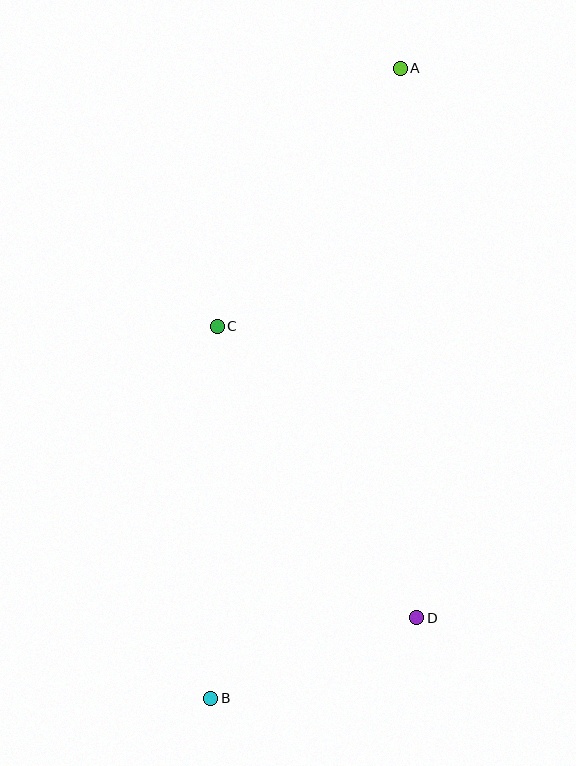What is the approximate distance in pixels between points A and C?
The distance between A and C is approximately 316 pixels.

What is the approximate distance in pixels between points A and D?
The distance between A and D is approximately 550 pixels.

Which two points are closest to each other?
Points B and D are closest to each other.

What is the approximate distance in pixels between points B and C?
The distance between B and C is approximately 372 pixels.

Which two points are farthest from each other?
Points A and B are farthest from each other.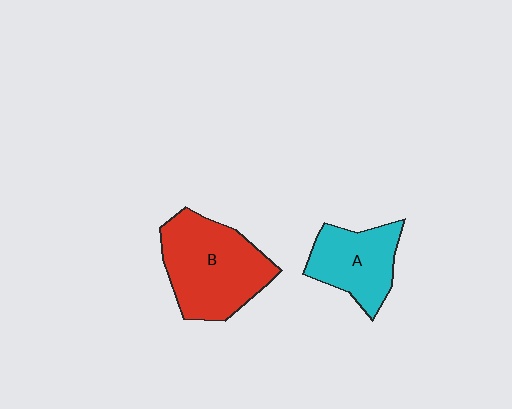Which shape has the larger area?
Shape B (red).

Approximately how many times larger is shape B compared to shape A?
Approximately 1.5 times.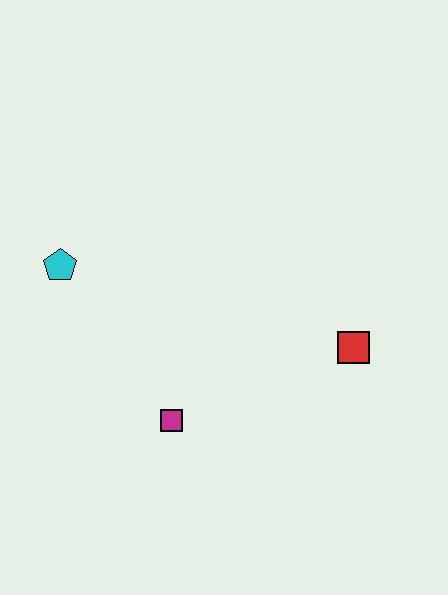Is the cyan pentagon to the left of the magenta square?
Yes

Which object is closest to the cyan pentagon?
The magenta square is closest to the cyan pentagon.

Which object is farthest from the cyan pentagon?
The red square is farthest from the cyan pentagon.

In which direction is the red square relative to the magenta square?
The red square is to the right of the magenta square.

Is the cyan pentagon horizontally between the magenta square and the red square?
No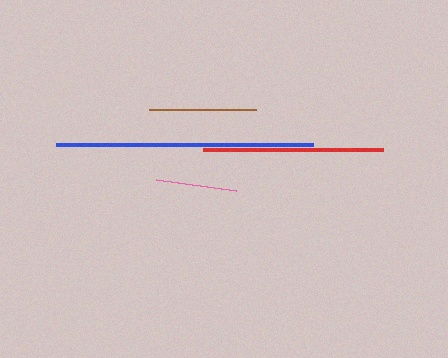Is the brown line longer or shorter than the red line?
The red line is longer than the brown line.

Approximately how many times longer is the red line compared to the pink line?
The red line is approximately 2.2 times the length of the pink line.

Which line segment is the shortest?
The pink line is the shortest at approximately 81 pixels.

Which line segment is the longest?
The blue line is the longest at approximately 257 pixels.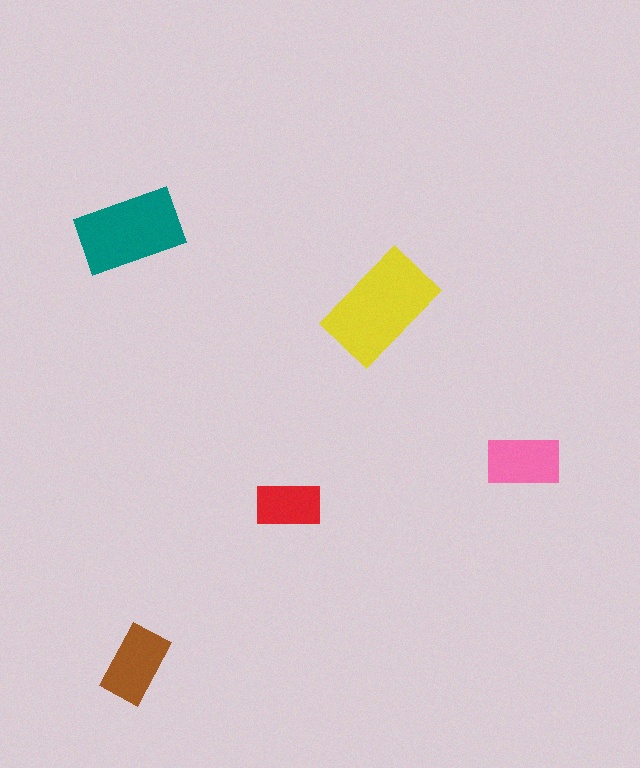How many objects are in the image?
There are 5 objects in the image.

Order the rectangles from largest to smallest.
the yellow one, the teal one, the brown one, the pink one, the red one.